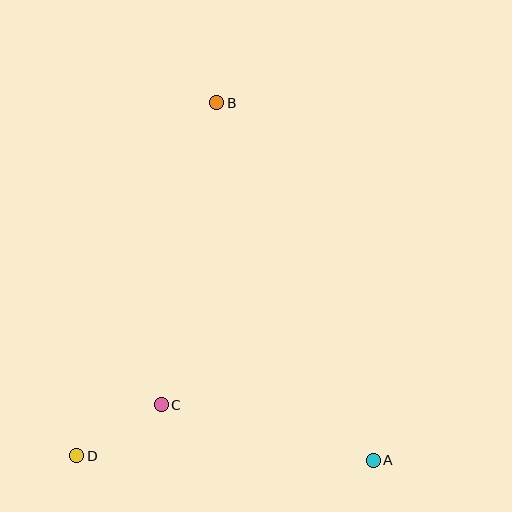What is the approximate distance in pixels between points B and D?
The distance between B and D is approximately 380 pixels.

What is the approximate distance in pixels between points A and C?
The distance between A and C is approximately 219 pixels.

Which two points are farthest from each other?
Points A and B are farthest from each other.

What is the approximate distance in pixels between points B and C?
The distance between B and C is approximately 307 pixels.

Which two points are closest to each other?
Points C and D are closest to each other.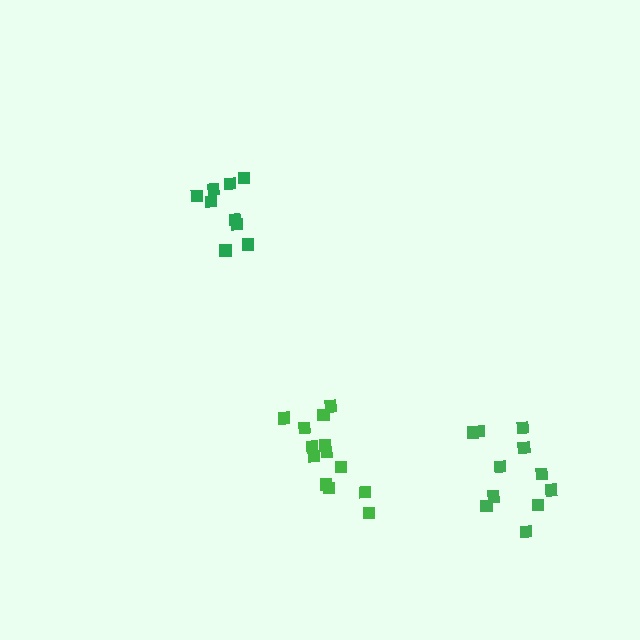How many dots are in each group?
Group 1: 13 dots, Group 2: 9 dots, Group 3: 12 dots (34 total).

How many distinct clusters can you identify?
There are 3 distinct clusters.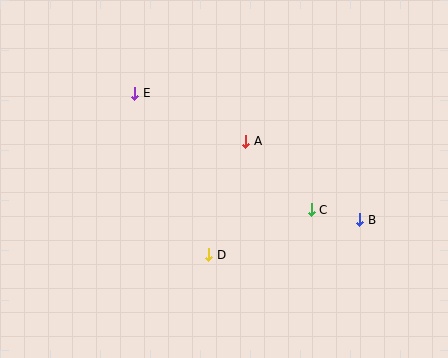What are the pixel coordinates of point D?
Point D is at (209, 255).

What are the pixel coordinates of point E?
Point E is at (135, 93).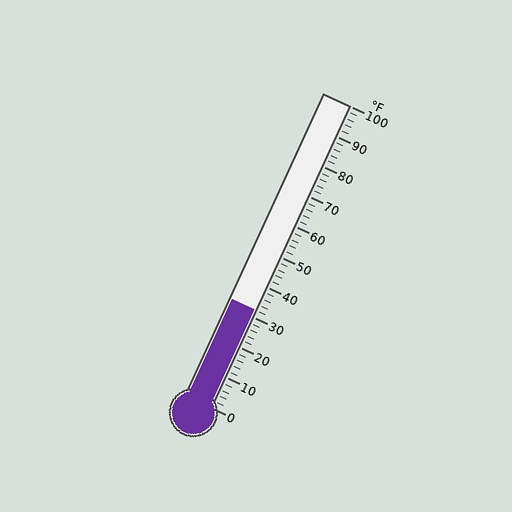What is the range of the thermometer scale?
The thermometer scale ranges from 0°F to 100°F.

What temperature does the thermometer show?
The thermometer shows approximately 32°F.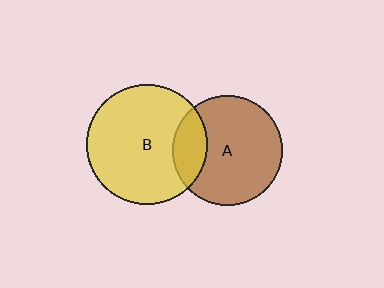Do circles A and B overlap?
Yes.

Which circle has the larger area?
Circle B (yellow).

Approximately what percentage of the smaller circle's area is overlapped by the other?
Approximately 20%.